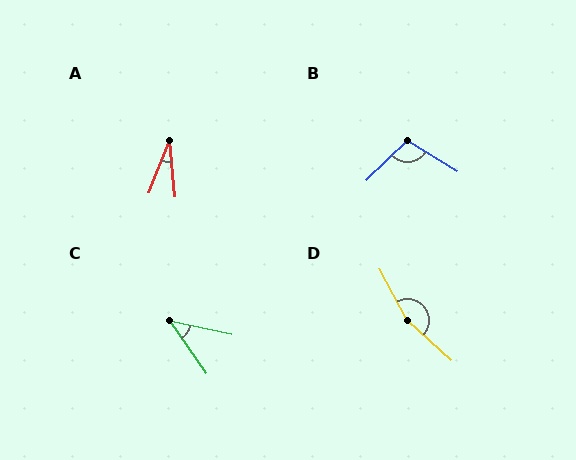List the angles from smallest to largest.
A (27°), C (43°), B (104°), D (160°).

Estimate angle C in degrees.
Approximately 43 degrees.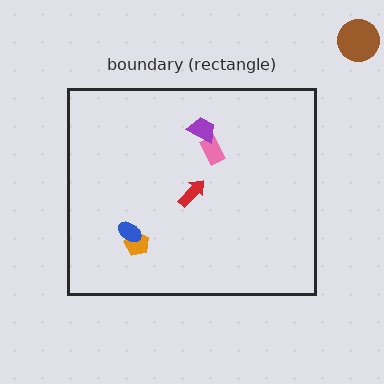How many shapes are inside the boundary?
5 inside, 1 outside.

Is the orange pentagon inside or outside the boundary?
Inside.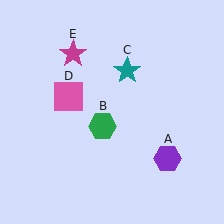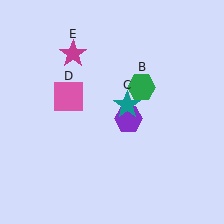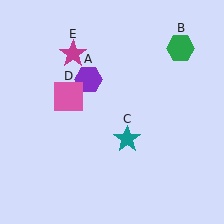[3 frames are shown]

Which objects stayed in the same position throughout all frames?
Pink square (object D) and magenta star (object E) remained stationary.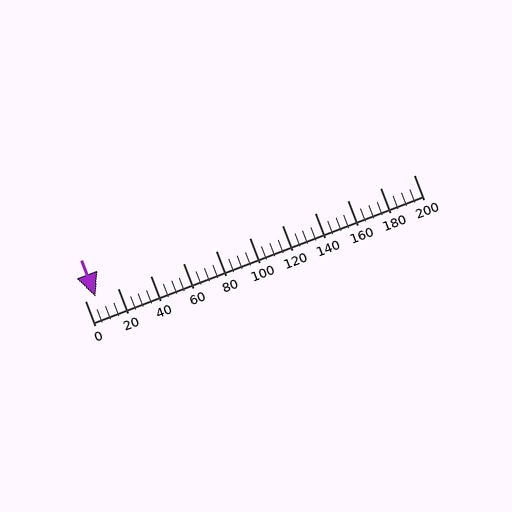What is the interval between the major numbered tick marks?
The major tick marks are spaced 20 units apart.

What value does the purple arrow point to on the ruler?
The purple arrow points to approximately 7.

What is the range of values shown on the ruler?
The ruler shows values from 0 to 200.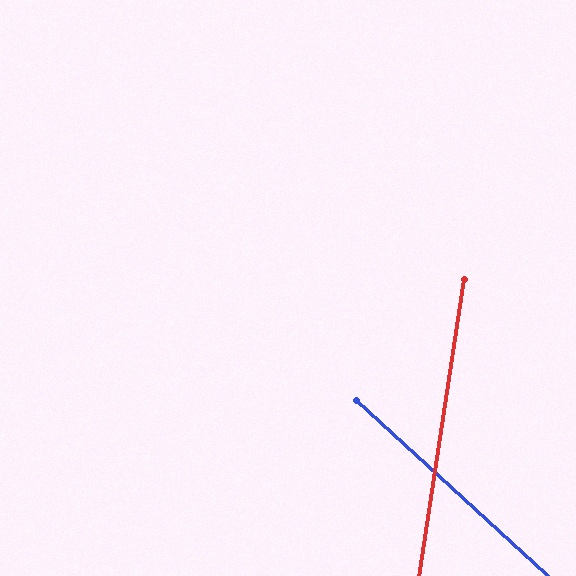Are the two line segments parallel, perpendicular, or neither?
Neither parallel nor perpendicular — they differ by about 56°.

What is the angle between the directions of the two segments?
Approximately 56 degrees.